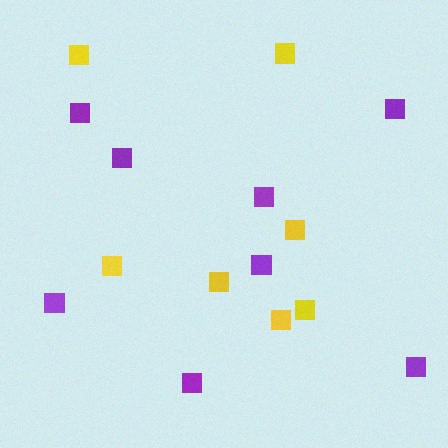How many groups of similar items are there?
There are 2 groups: one group of yellow squares (7) and one group of purple squares (8).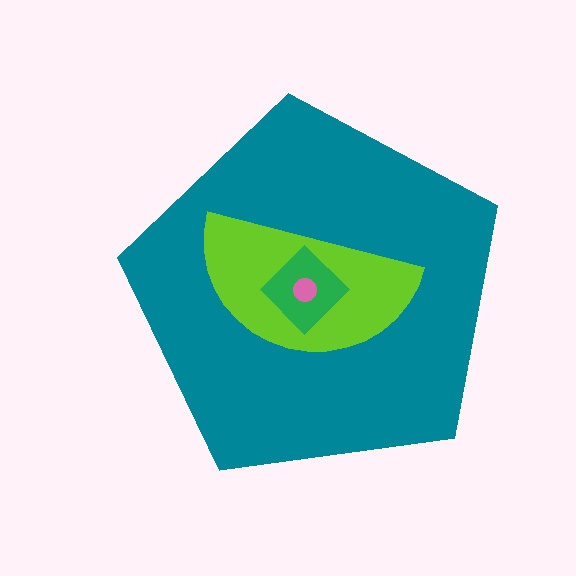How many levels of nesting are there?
4.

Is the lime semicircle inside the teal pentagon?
Yes.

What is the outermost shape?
The teal pentagon.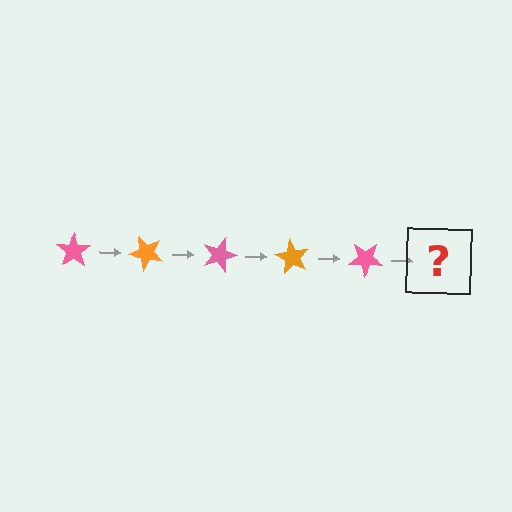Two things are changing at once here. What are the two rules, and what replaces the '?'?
The two rules are that it rotates 45 degrees each step and the color cycles through pink and orange. The '?' should be an orange star, rotated 225 degrees from the start.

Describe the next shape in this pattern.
It should be an orange star, rotated 225 degrees from the start.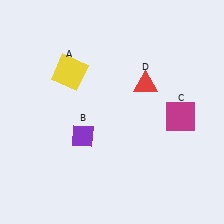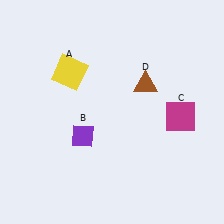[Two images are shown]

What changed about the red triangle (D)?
In Image 1, D is red. In Image 2, it changed to brown.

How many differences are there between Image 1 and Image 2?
There is 1 difference between the two images.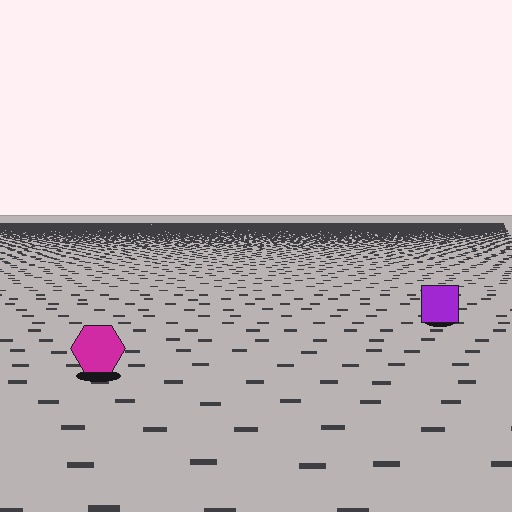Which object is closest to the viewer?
The magenta hexagon is closest. The texture marks near it are larger and more spread out.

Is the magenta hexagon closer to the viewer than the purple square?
Yes. The magenta hexagon is closer — you can tell from the texture gradient: the ground texture is coarser near it.